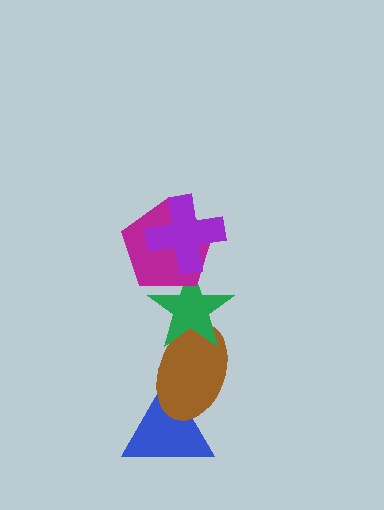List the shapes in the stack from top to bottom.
From top to bottom: the purple cross, the magenta pentagon, the green star, the brown ellipse, the blue triangle.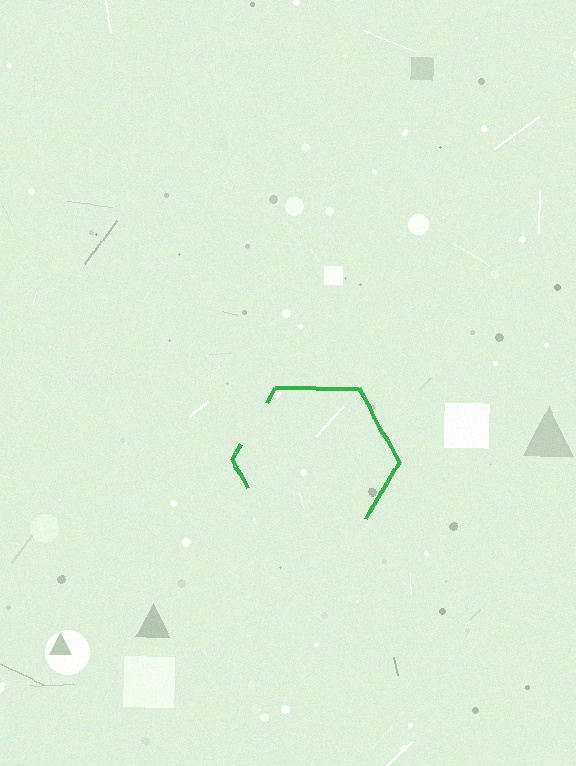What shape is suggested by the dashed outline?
The dashed outline suggests a hexagon.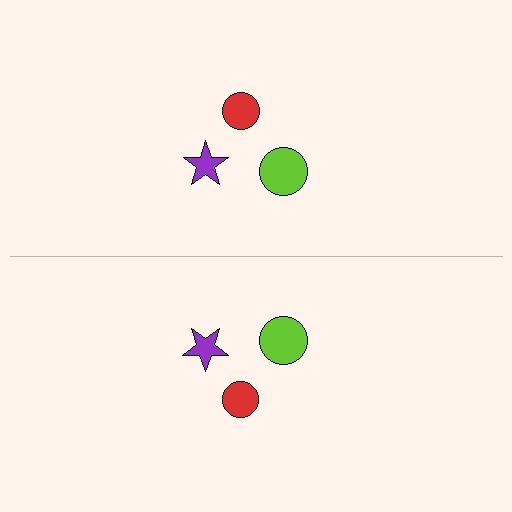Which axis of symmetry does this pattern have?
The pattern has a horizontal axis of symmetry running through the center of the image.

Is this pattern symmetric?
Yes, this pattern has bilateral (reflection) symmetry.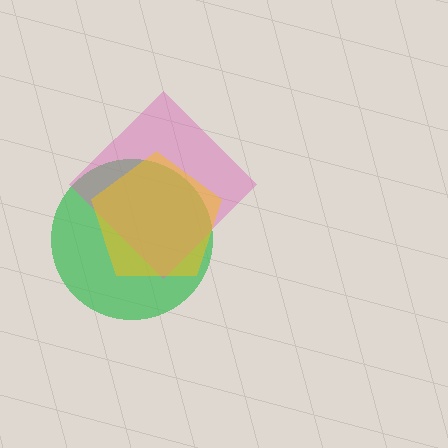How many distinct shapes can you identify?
There are 3 distinct shapes: a green circle, a pink diamond, a yellow pentagon.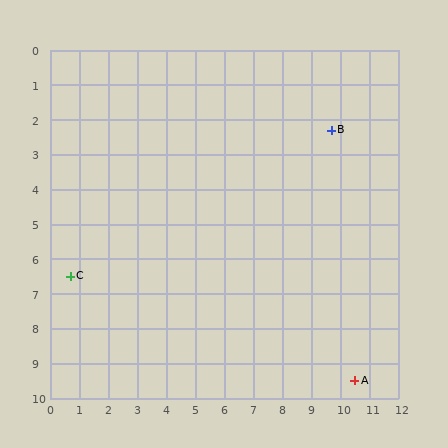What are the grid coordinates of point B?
Point B is at approximately (9.7, 2.3).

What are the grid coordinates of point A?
Point A is at approximately (10.5, 9.5).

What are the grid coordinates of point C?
Point C is at approximately (0.7, 6.5).